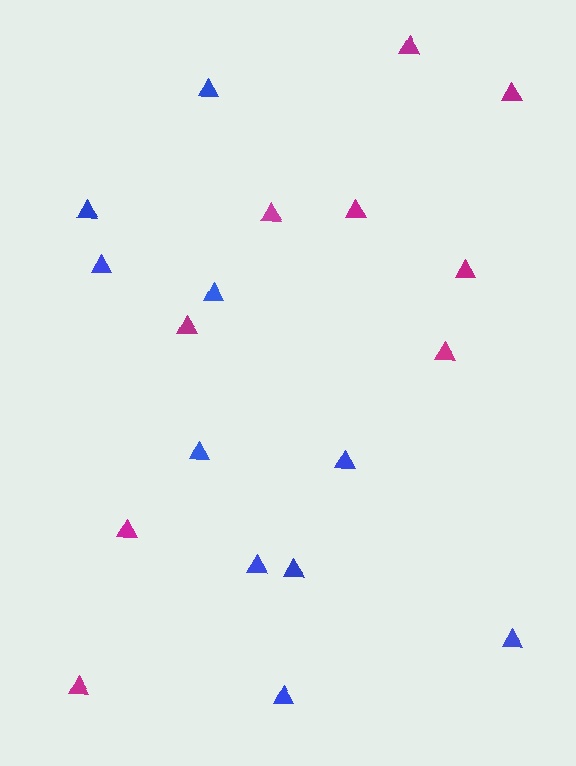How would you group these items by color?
There are 2 groups: one group of blue triangles (10) and one group of magenta triangles (9).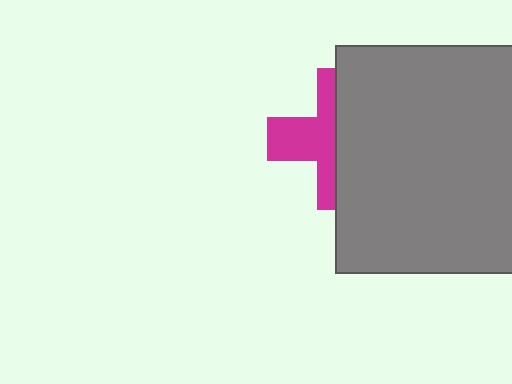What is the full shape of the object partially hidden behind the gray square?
The partially hidden object is a magenta cross.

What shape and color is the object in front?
The object in front is a gray square.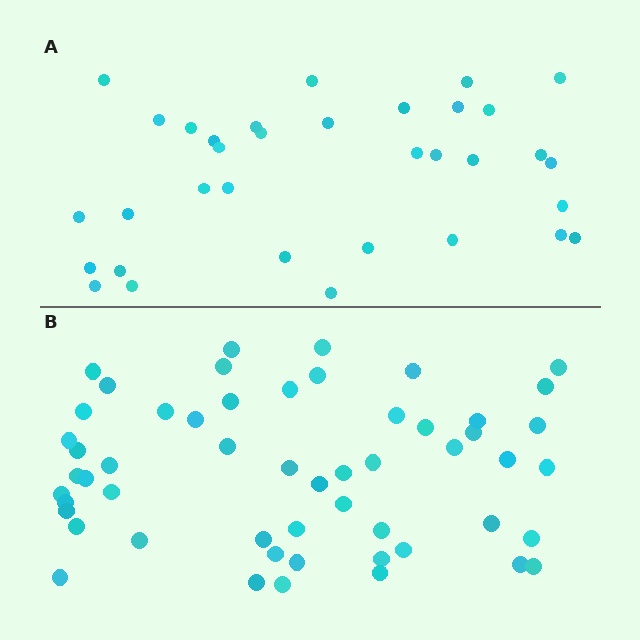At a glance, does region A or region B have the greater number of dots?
Region B (the bottom region) has more dots.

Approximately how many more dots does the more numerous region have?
Region B has approximately 20 more dots than region A.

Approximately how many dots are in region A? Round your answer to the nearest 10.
About 30 dots. (The exact count is 34, which rounds to 30.)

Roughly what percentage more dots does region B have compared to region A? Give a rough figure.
About 60% more.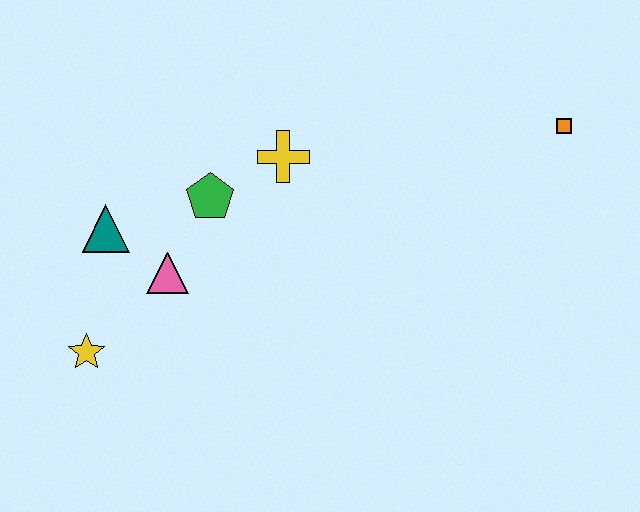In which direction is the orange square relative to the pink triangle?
The orange square is to the right of the pink triangle.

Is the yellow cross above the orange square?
No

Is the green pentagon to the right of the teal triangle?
Yes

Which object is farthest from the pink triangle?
The orange square is farthest from the pink triangle.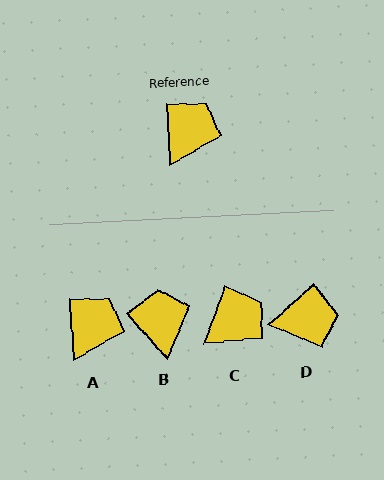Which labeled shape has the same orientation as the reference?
A.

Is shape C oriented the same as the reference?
No, it is off by about 23 degrees.